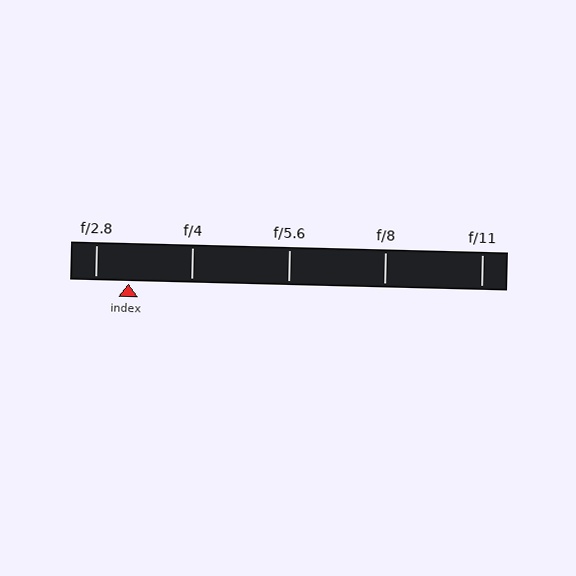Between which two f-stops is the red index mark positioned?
The index mark is between f/2.8 and f/4.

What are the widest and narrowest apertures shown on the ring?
The widest aperture shown is f/2.8 and the narrowest is f/11.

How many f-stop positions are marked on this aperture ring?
There are 5 f-stop positions marked.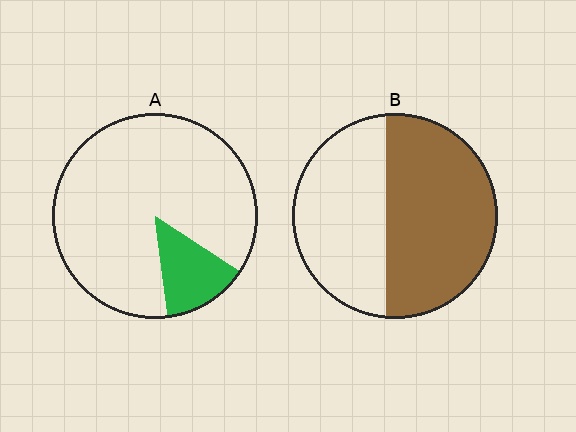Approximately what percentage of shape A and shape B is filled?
A is approximately 15% and B is approximately 55%.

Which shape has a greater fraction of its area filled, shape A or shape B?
Shape B.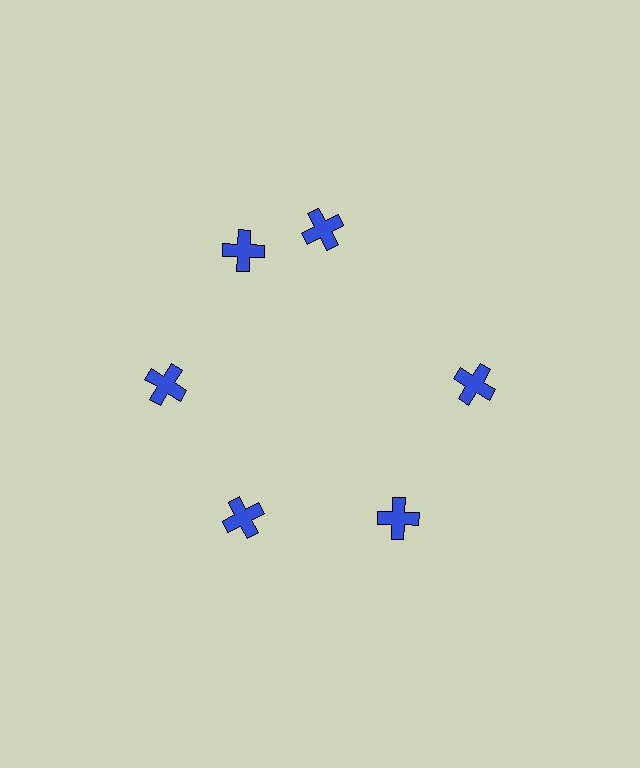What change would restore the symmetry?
The symmetry would be restored by rotating it back into even spacing with its neighbors so that all 6 crosses sit at equal angles and equal distance from the center.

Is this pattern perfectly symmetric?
No. The 6 blue crosses are arranged in a ring, but one element near the 1 o'clock position is rotated out of alignment along the ring, breaking the 6-fold rotational symmetry.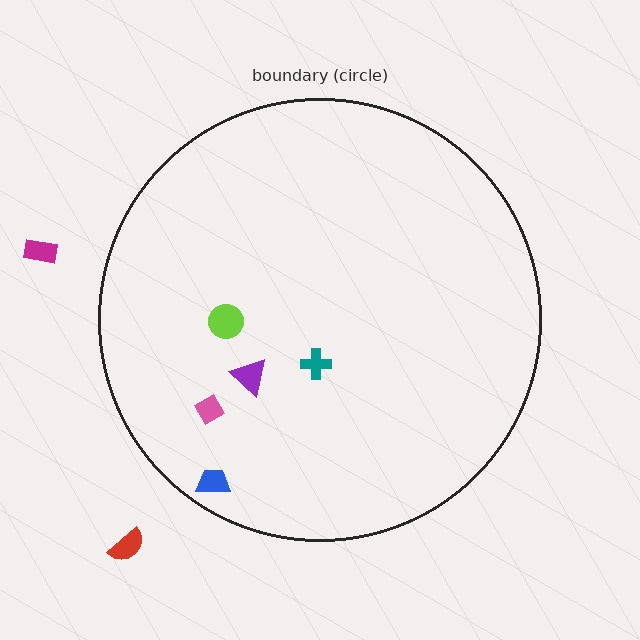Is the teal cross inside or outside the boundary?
Inside.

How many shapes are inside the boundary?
5 inside, 2 outside.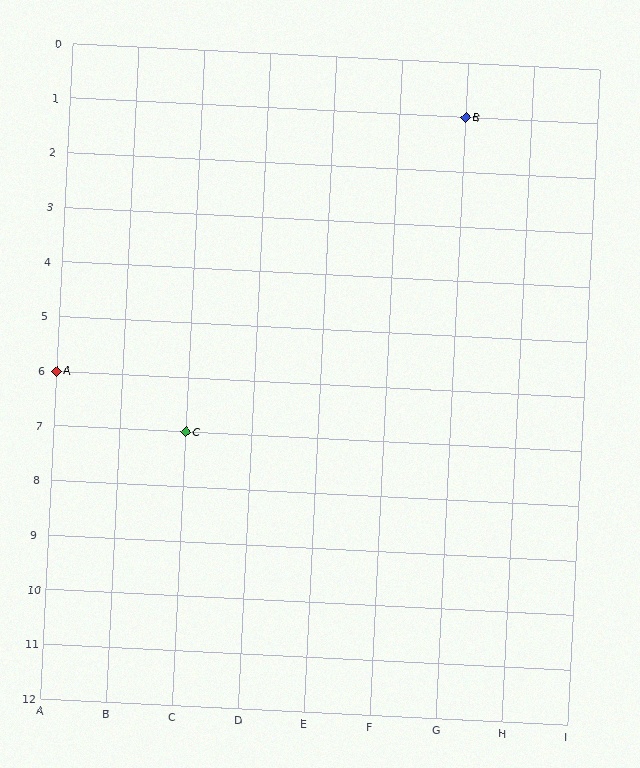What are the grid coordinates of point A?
Point A is at grid coordinates (A, 6).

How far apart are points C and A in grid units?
Points C and A are 2 columns and 1 row apart (about 2.2 grid units diagonally).